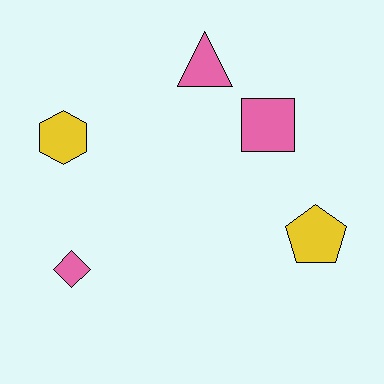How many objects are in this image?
There are 5 objects.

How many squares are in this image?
There is 1 square.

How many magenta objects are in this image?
There are no magenta objects.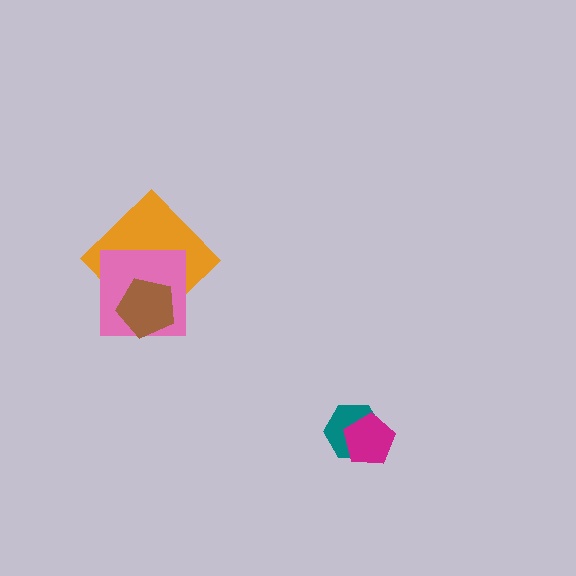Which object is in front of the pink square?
The brown pentagon is in front of the pink square.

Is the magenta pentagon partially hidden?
No, no other shape covers it.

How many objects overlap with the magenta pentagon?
1 object overlaps with the magenta pentagon.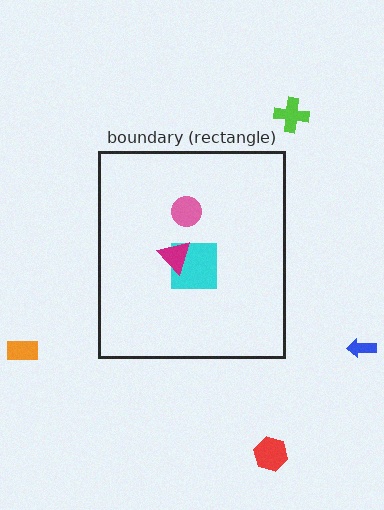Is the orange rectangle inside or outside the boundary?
Outside.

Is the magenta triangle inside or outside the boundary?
Inside.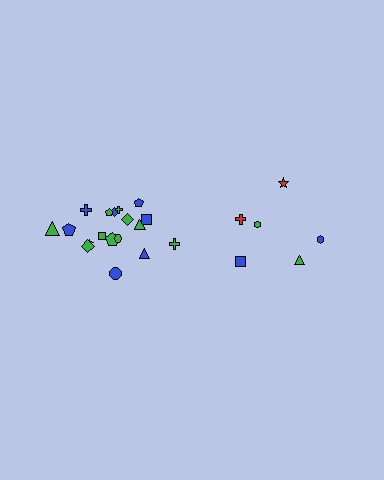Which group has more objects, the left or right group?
The left group.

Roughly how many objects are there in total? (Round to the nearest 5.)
Roughly 25 objects in total.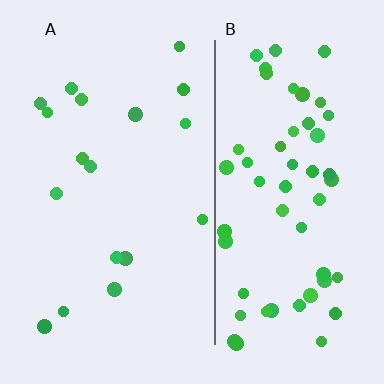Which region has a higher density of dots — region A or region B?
B (the right).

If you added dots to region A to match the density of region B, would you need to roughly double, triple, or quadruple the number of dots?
Approximately triple.